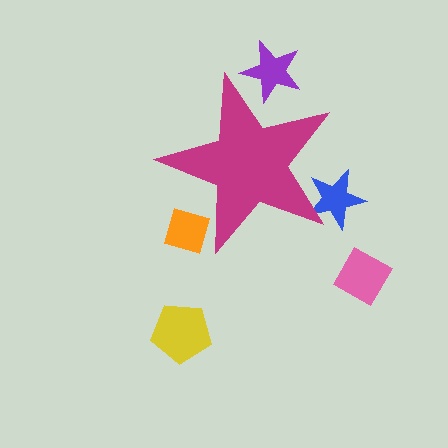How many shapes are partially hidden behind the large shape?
3 shapes are partially hidden.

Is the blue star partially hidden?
Yes, the blue star is partially hidden behind the magenta star.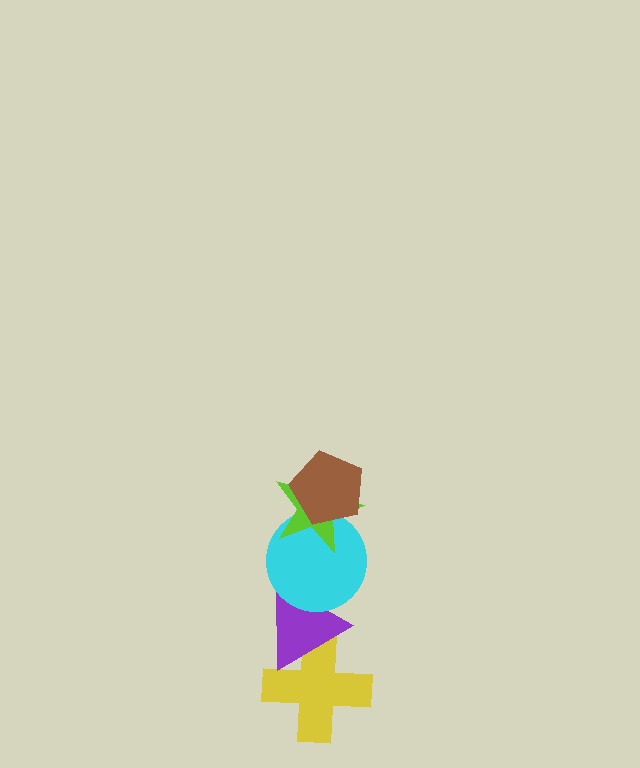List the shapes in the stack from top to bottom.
From top to bottom: the brown pentagon, the lime star, the cyan circle, the purple triangle, the yellow cross.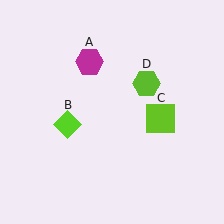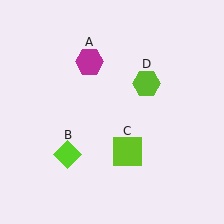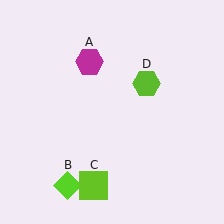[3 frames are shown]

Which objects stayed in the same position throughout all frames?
Magenta hexagon (object A) and lime hexagon (object D) remained stationary.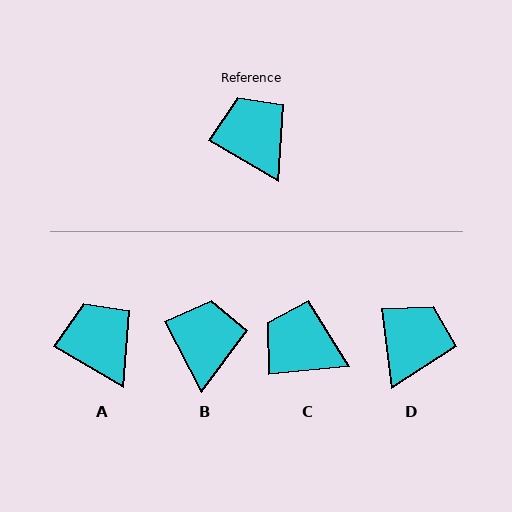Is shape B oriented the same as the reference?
No, it is off by about 32 degrees.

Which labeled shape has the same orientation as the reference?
A.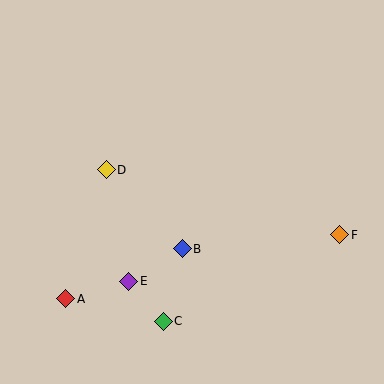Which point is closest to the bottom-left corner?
Point A is closest to the bottom-left corner.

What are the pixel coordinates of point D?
Point D is at (106, 170).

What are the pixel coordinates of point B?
Point B is at (182, 249).